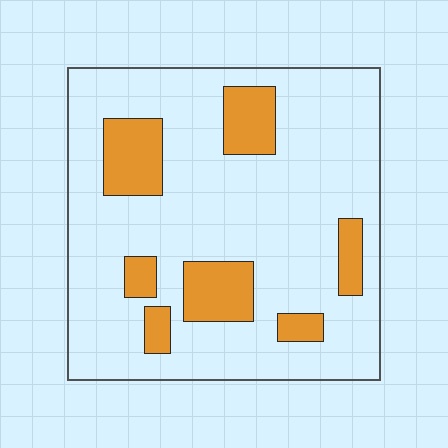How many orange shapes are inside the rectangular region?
7.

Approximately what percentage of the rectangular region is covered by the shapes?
Approximately 20%.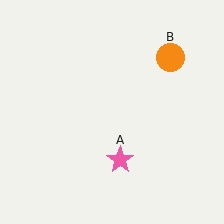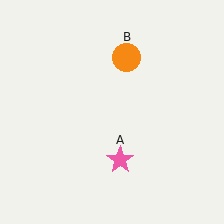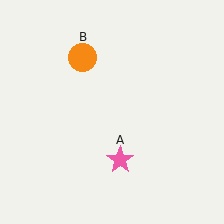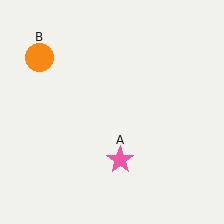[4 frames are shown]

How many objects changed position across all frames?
1 object changed position: orange circle (object B).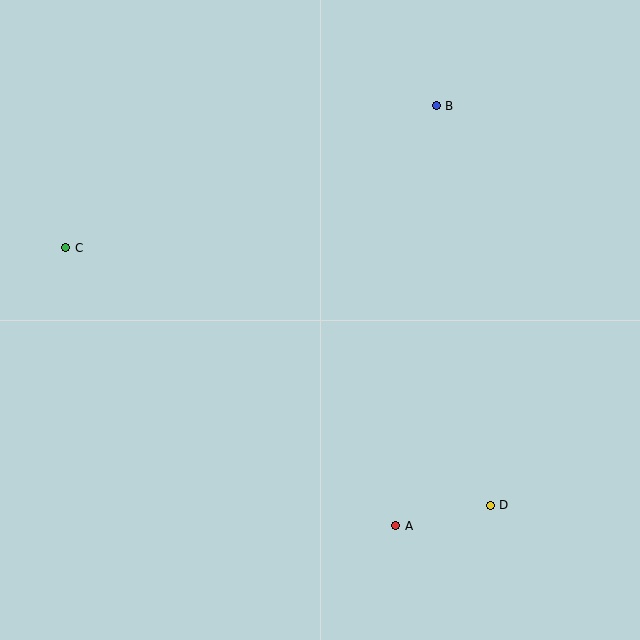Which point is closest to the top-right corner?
Point B is closest to the top-right corner.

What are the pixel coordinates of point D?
Point D is at (490, 505).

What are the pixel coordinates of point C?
Point C is at (66, 248).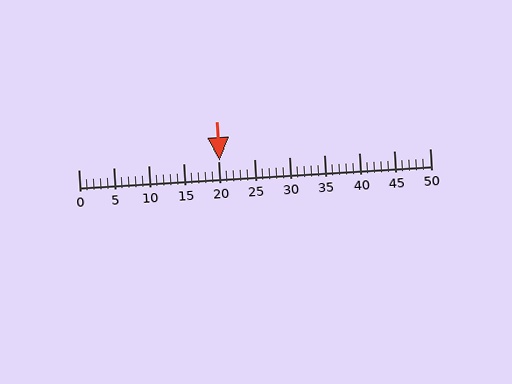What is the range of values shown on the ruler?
The ruler shows values from 0 to 50.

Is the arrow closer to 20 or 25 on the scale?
The arrow is closer to 20.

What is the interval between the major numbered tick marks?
The major tick marks are spaced 5 units apart.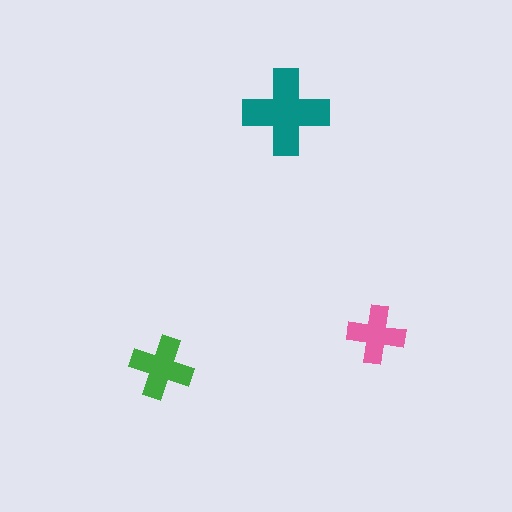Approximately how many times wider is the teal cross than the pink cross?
About 1.5 times wider.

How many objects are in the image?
There are 3 objects in the image.